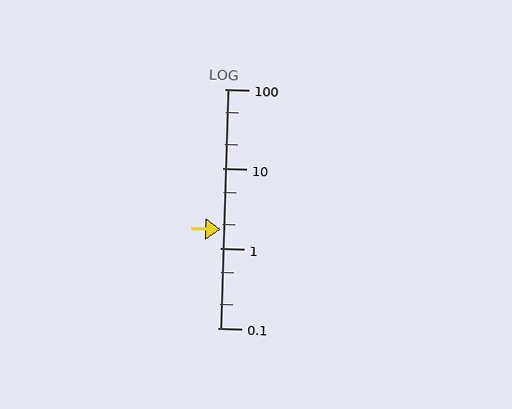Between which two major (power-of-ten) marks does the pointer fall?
The pointer is between 1 and 10.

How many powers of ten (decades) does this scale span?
The scale spans 3 decades, from 0.1 to 100.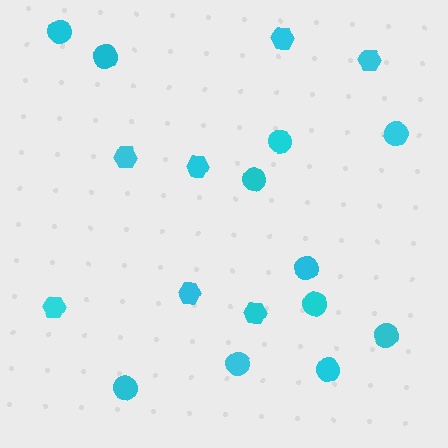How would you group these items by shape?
There are 2 groups: one group of hexagons (7) and one group of circles (11).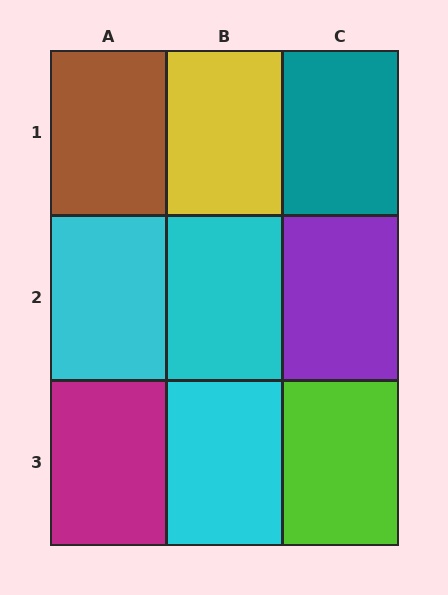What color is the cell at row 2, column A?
Cyan.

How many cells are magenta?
1 cell is magenta.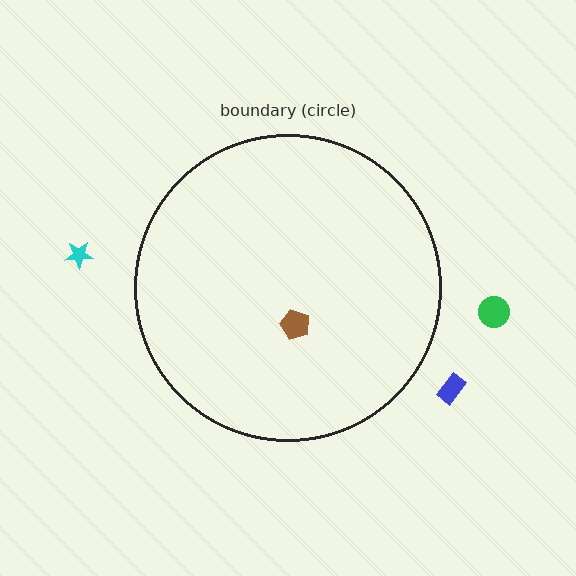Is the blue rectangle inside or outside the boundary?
Outside.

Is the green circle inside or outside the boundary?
Outside.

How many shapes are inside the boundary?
1 inside, 3 outside.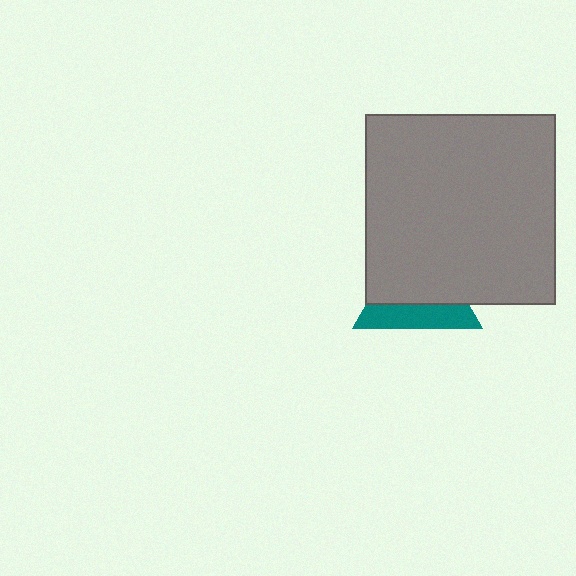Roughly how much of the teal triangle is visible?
A small part of it is visible (roughly 37%).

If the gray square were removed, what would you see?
You would see the complete teal triangle.